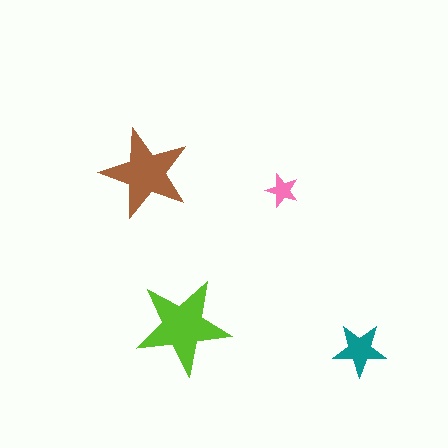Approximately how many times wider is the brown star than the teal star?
About 1.5 times wider.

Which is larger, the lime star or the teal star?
The lime one.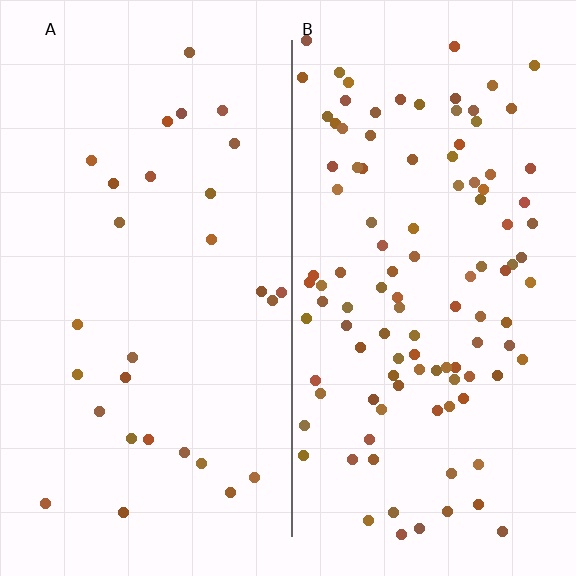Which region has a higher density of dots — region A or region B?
B (the right).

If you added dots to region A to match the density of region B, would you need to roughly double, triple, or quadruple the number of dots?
Approximately quadruple.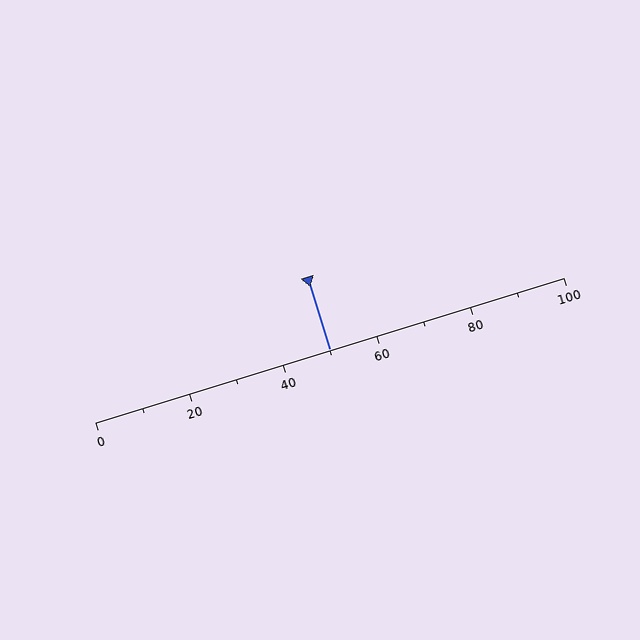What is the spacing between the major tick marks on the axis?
The major ticks are spaced 20 apart.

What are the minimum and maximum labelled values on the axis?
The axis runs from 0 to 100.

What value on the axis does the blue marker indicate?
The marker indicates approximately 50.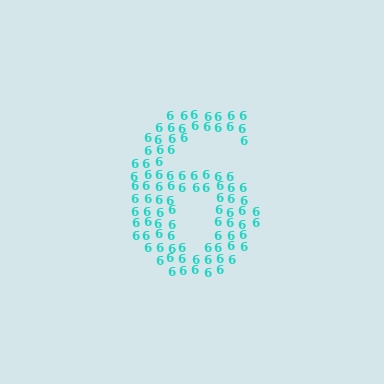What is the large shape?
The large shape is the digit 6.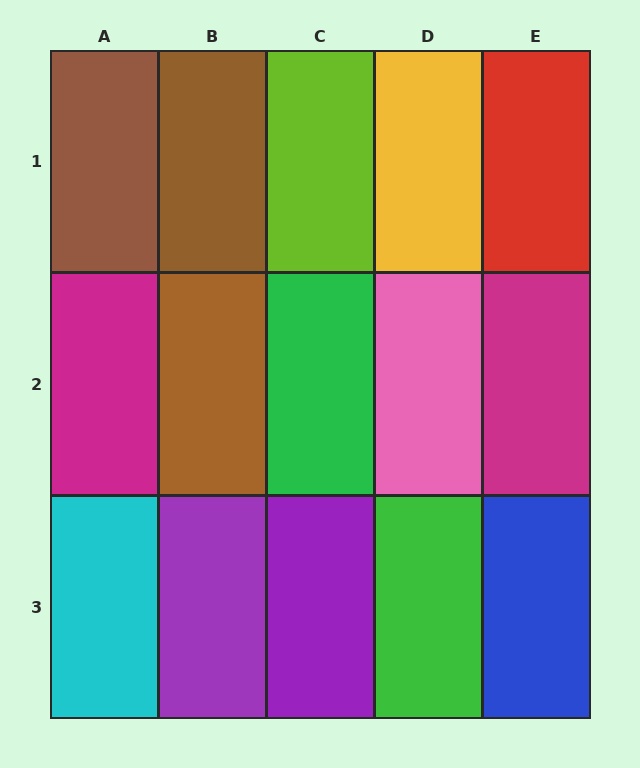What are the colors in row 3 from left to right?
Cyan, purple, purple, green, blue.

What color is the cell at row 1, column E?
Red.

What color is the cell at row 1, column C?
Lime.